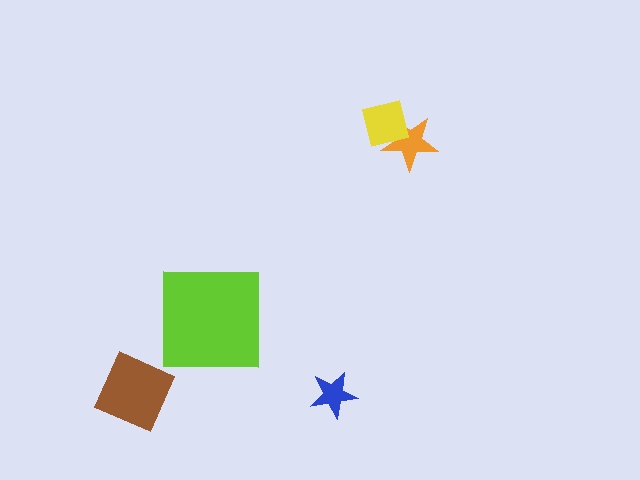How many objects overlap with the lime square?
0 objects overlap with the lime square.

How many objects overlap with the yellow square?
1 object overlaps with the yellow square.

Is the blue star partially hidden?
No, no other shape covers it.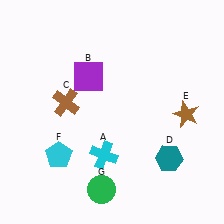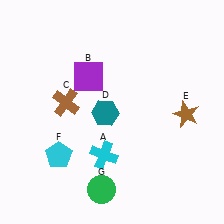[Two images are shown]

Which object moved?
The teal hexagon (D) moved left.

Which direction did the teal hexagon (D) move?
The teal hexagon (D) moved left.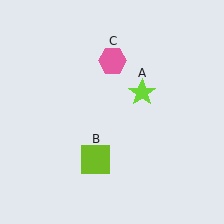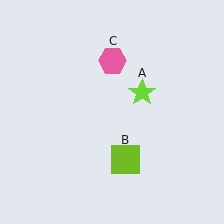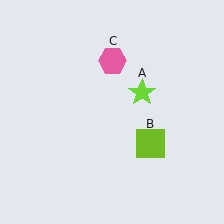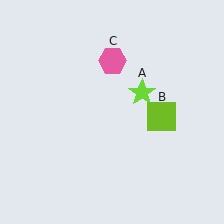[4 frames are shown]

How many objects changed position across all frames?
1 object changed position: lime square (object B).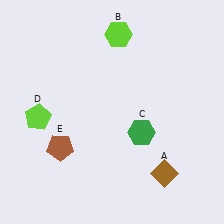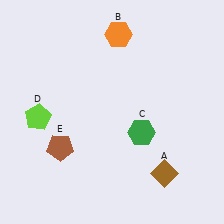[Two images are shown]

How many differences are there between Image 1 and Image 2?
There is 1 difference between the two images.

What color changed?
The hexagon (B) changed from lime in Image 1 to orange in Image 2.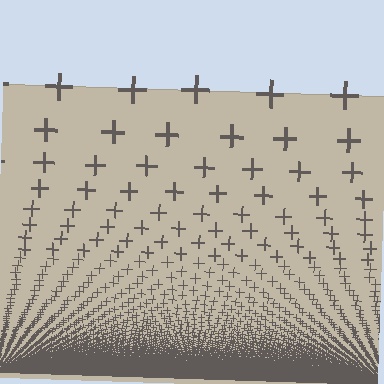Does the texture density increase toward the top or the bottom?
Density increases toward the bottom.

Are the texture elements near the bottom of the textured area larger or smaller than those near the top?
Smaller. The gradient is inverted — elements near the bottom are smaller and denser.